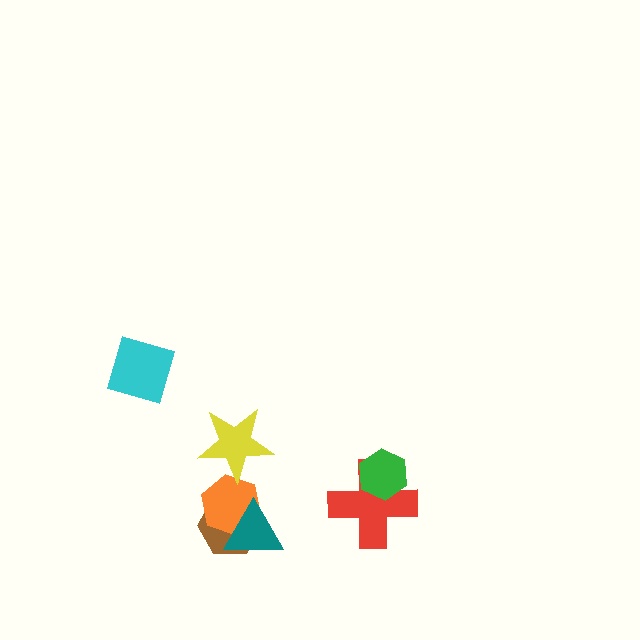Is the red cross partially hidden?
Yes, it is partially covered by another shape.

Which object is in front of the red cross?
The green hexagon is in front of the red cross.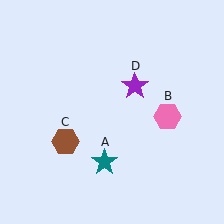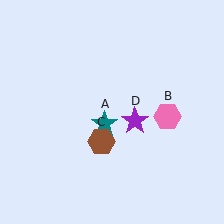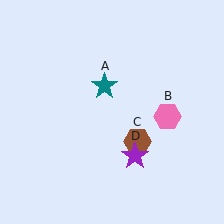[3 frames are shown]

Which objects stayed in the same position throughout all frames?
Pink hexagon (object B) remained stationary.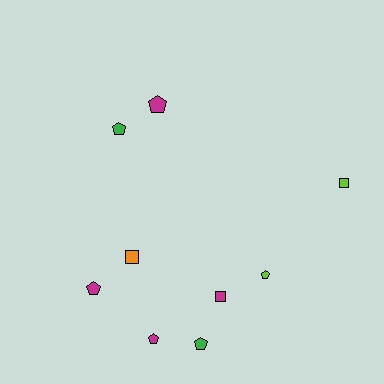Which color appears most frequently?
Magenta, with 4 objects.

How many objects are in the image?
There are 9 objects.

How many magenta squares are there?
There is 1 magenta square.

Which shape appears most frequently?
Pentagon, with 6 objects.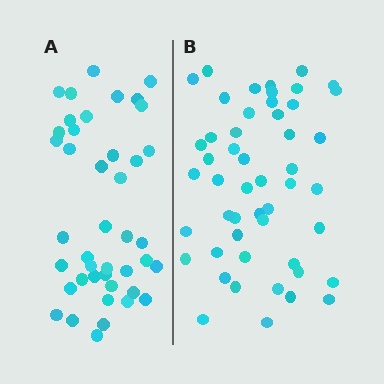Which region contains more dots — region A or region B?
Region B (the right region) has more dots.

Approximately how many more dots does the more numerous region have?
Region B has roughly 8 or so more dots than region A.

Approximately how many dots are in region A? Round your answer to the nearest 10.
About 40 dots. (The exact count is 42, which rounds to 40.)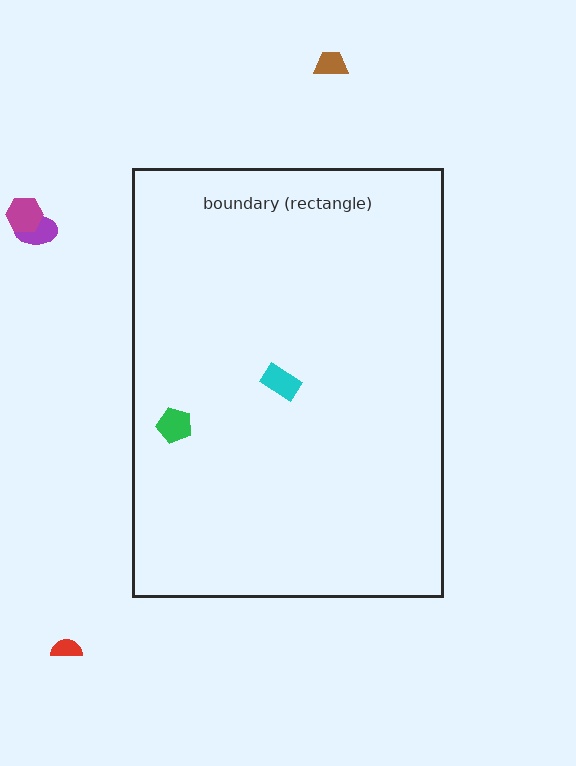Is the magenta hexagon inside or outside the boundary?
Outside.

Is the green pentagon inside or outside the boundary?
Inside.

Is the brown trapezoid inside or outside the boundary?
Outside.